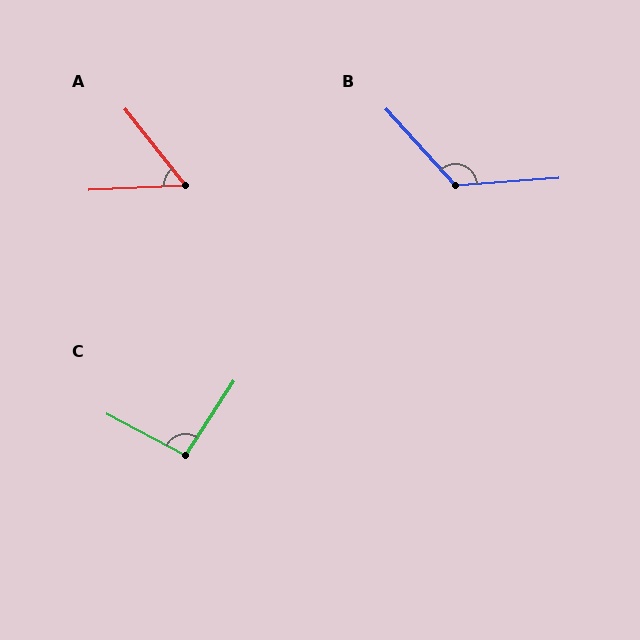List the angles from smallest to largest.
A (55°), C (95°), B (128°).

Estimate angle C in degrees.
Approximately 95 degrees.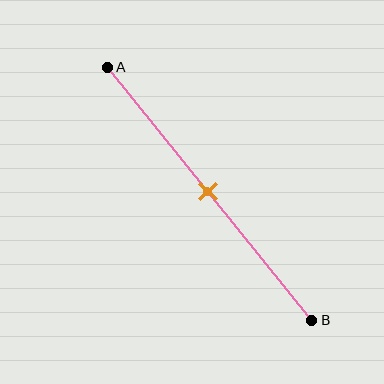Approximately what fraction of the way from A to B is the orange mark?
The orange mark is approximately 50% of the way from A to B.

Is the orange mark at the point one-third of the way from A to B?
No, the mark is at about 50% from A, not at the 33% one-third point.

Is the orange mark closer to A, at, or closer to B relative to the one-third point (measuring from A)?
The orange mark is closer to point B than the one-third point of segment AB.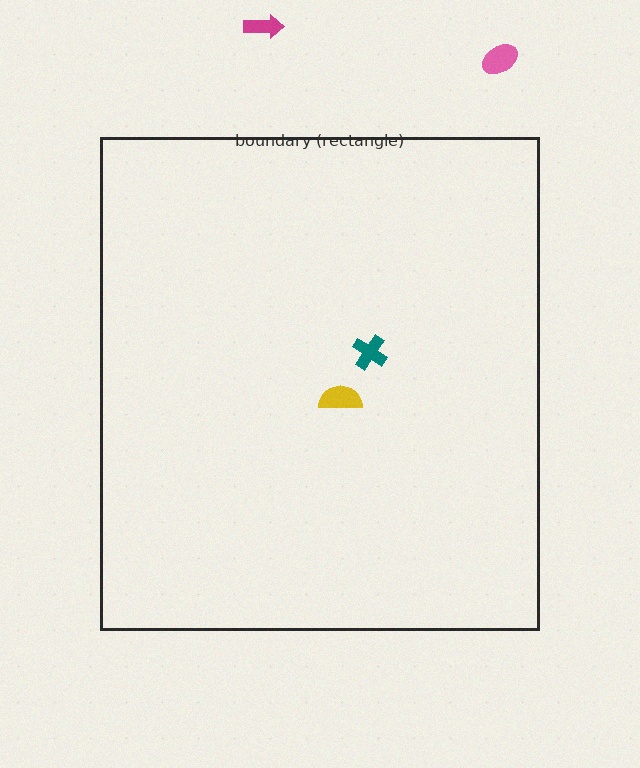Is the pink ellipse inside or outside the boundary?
Outside.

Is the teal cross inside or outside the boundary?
Inside.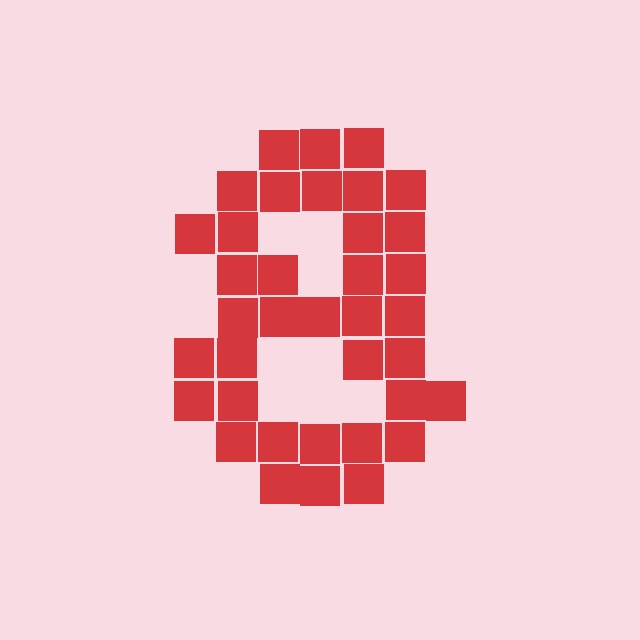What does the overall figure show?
The overall figure shows the digit 8.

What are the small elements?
The small elements are squares.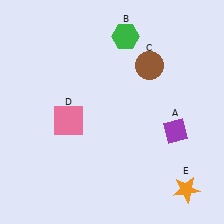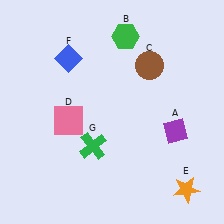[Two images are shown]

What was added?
A blue diamond (F), a green cross (G) were added in Image 2.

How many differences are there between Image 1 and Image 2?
There are 2 differences between the two images.